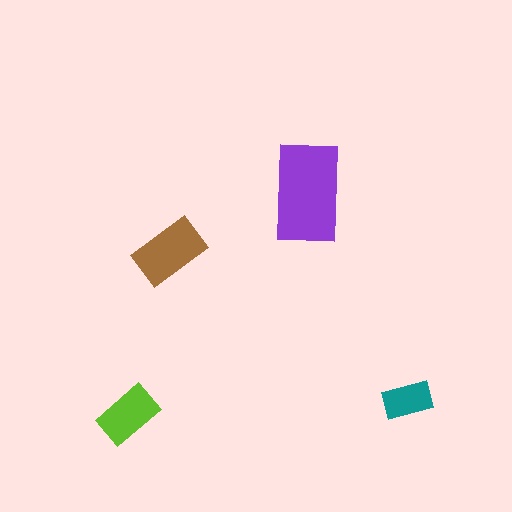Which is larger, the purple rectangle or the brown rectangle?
The purple one.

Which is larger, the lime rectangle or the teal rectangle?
The lime one.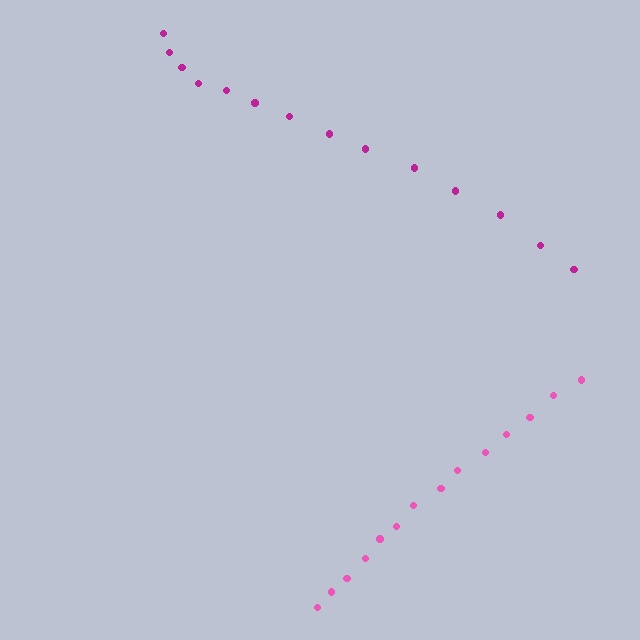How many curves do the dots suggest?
There are 2 distinct paths.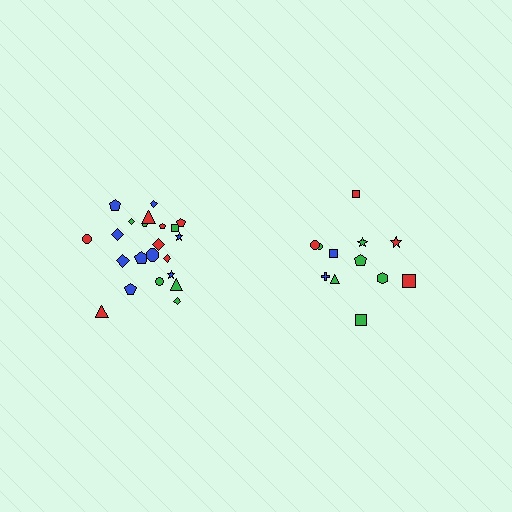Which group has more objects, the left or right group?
The left group.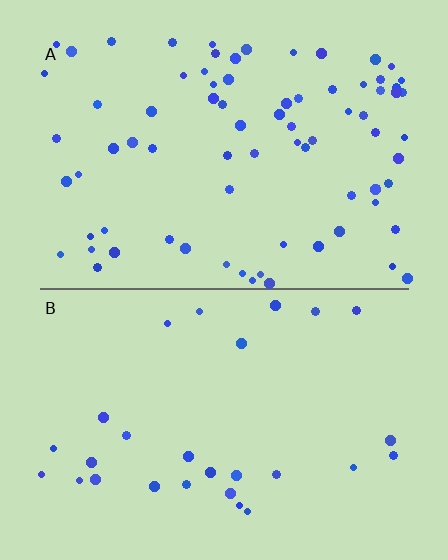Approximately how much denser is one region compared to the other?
Approximately 2.8× — region A over region B.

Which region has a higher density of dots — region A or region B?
A (the top).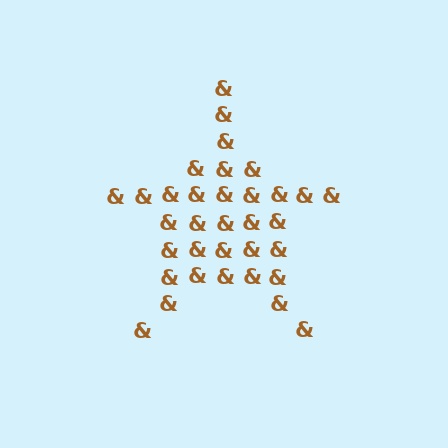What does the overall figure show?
The overall figure shows a star.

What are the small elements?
The small elements are ampersands.